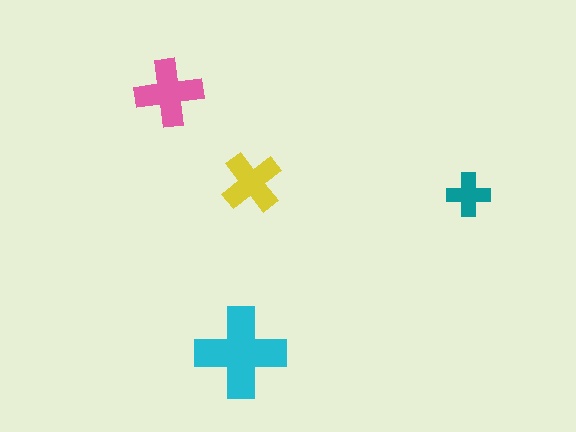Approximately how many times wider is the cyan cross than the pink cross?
About 1.5 times wider.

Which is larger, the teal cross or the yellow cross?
The yellow one.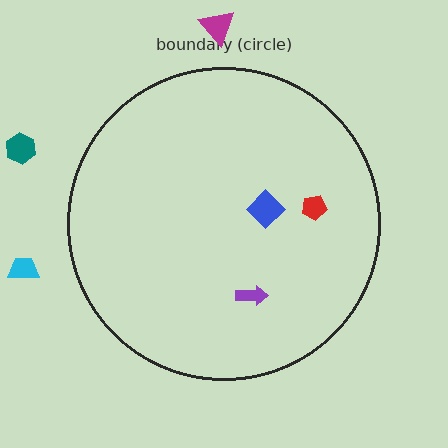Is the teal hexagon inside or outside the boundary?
Outside.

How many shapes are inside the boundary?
3 inside, 3 outside.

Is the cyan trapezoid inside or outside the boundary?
Outside.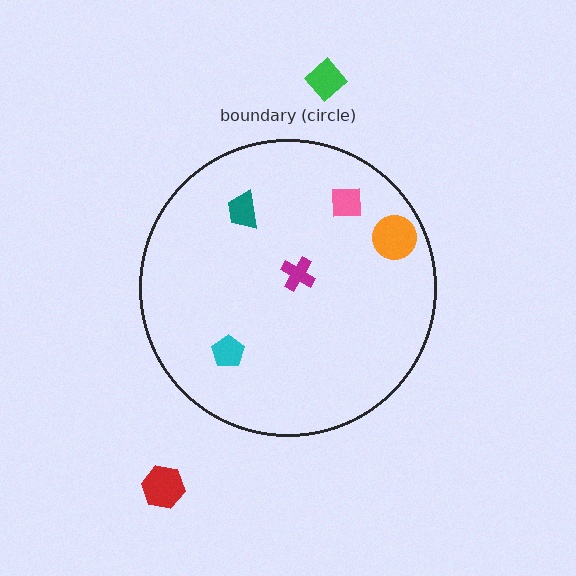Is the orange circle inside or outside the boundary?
Inside.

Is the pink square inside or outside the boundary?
Inside.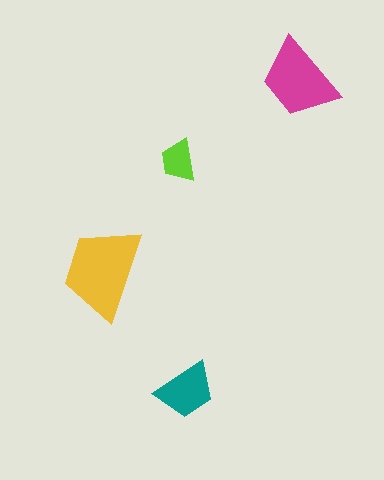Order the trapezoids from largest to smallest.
the yellow one, the magenta one, the teal one, the lime one.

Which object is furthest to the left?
The yellow trapezoid is leftmost.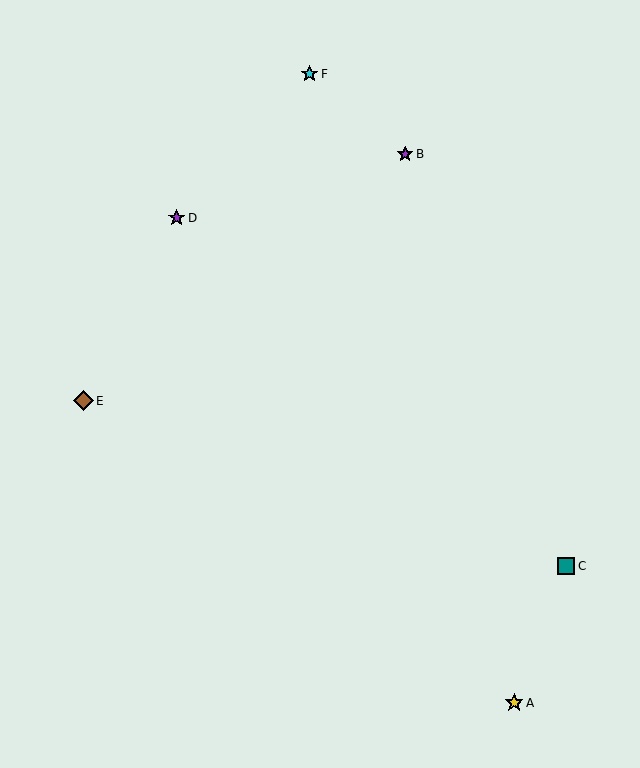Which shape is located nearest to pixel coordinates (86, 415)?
The brown diamond (labeled E) at (83, 401) is nearest to that location.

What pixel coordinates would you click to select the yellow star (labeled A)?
Click at (514, 703) to select the yellow star A.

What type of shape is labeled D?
Shape D is a purple star.